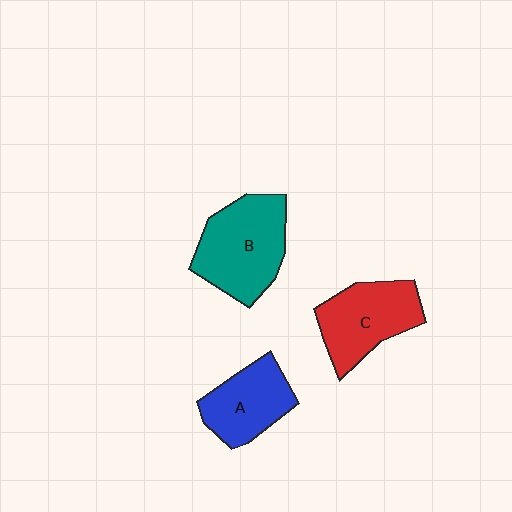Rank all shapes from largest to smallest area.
From largest to smallest: B (teal), C (red), A (blue).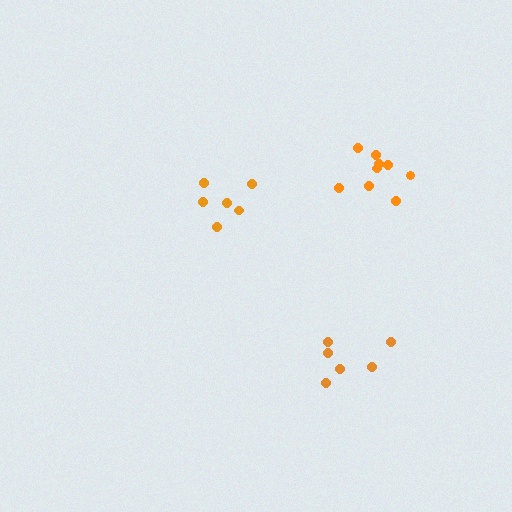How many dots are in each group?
Group 1: 6 dots, Group 2: 6 dots, Group 3: 9 dots (21 total).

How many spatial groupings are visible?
There are 3 spatial groupings.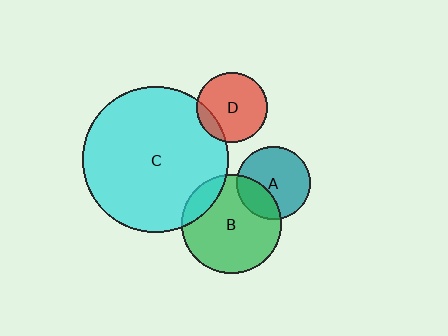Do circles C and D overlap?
Yes.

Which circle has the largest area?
Circle C (cyan).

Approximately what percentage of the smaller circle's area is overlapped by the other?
Approximately 15%.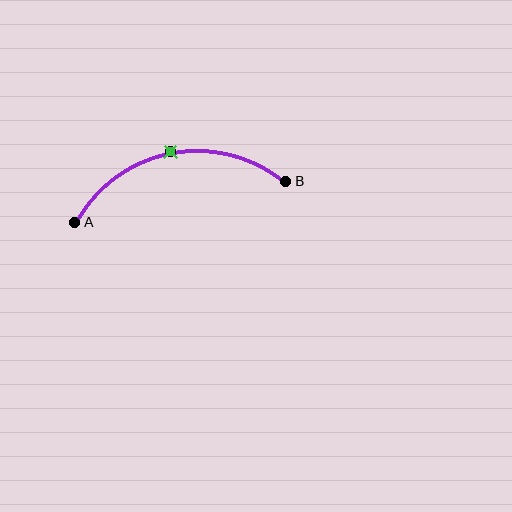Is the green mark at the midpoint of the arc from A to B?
Yes. The green mark lies on the arc at equal arc-length from both A and B — it is the arc midpoint.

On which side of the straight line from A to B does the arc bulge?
The arc bulges above the straight line connecting A and B.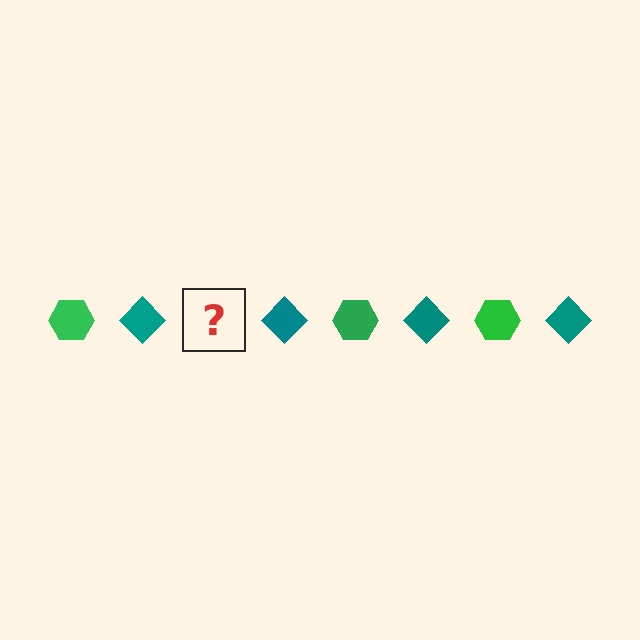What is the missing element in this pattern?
The missing element is a green hexagon.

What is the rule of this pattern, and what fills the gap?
The rule is that the pattern alternates between green hexagon and teal diamond. The gap should be filled with a green hexagon.